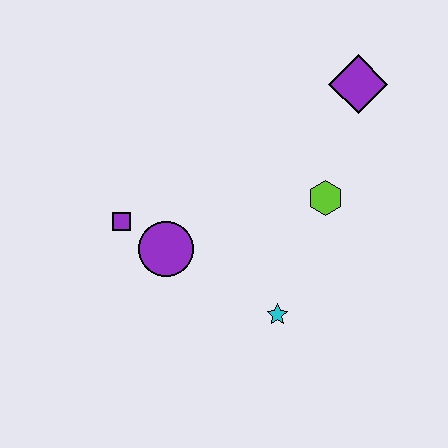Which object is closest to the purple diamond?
The lime hexagon is closest to the purple diamond.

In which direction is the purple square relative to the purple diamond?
The purple square is to the left of the purple diamond.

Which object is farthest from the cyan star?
The purple diamond is farthest from the cyan star.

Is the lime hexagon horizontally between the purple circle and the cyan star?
No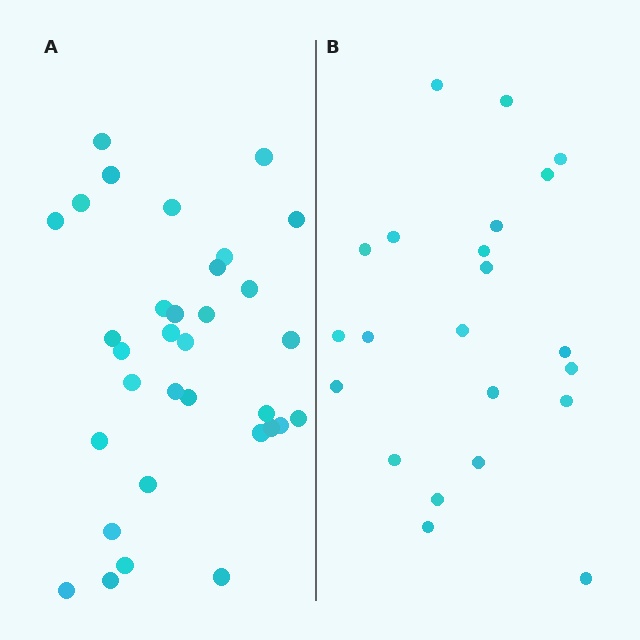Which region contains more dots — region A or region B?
Region A (the left region) has more dots.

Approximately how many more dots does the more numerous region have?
Region A has roughly 12 or so more dots than region B.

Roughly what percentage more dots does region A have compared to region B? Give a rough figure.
About 50% more.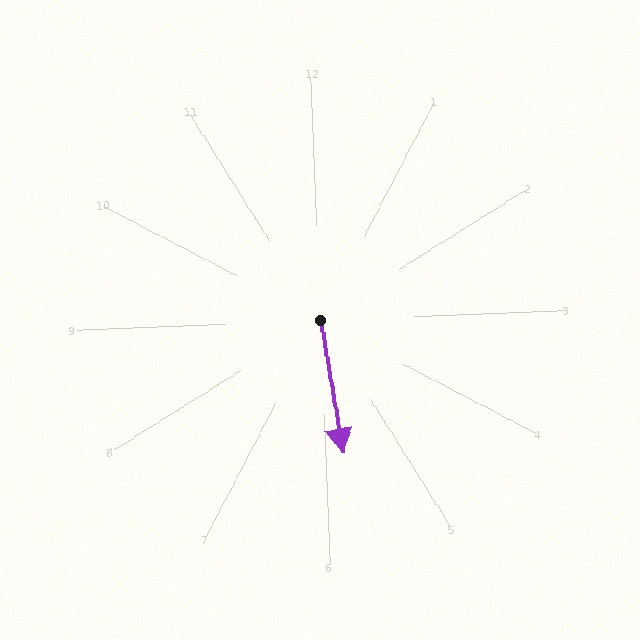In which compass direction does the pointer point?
South.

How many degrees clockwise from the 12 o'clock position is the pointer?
Approximately 173 degrees.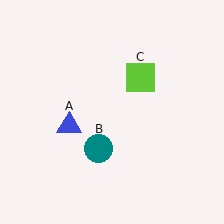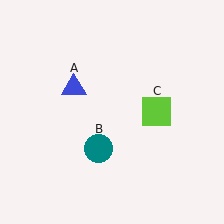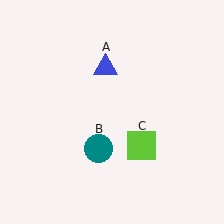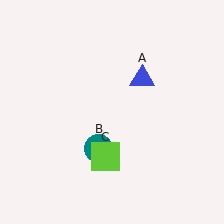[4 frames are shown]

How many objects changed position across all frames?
2 objects changed position: blue triangle (object A), lime square (object C).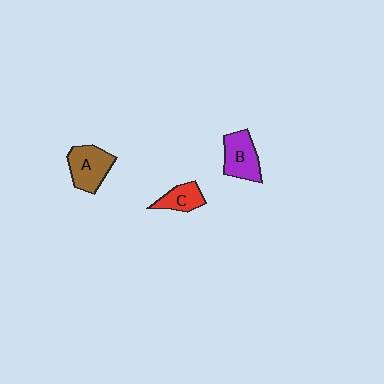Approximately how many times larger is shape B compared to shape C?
Approximately 1.4 times.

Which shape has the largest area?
Shape A (brown).